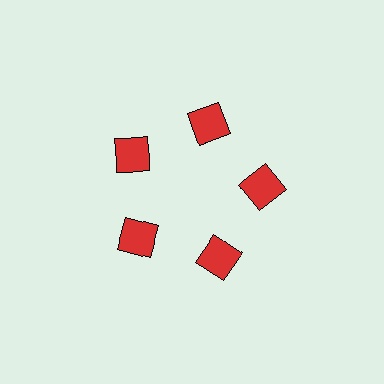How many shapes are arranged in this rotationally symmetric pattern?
There are 5 shapes, arranged in 5 groups of 1.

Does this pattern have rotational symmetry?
Yes, this pattern has 5-fold rotational symmetry. It looks the same after rotating 72 degrees around the center.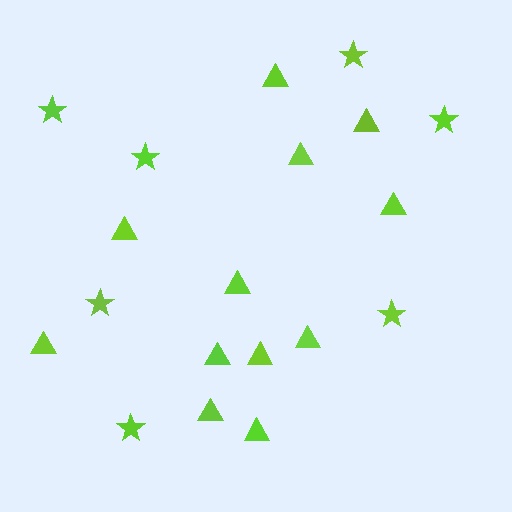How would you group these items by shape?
There are 2 groups: one group of triangles (12) and one group of stars (7).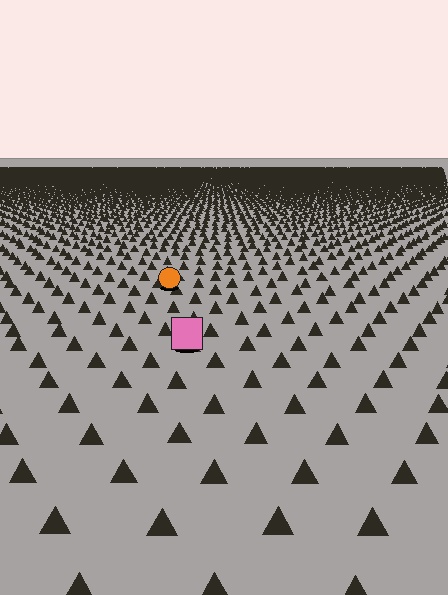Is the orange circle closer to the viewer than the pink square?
No. The pink square is closer — you can tell from the texture gradient: the ground texture is coarser near it.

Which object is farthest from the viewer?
The orange circle is farthest from the viewer. It appears smaller and the ground texture around it is denser.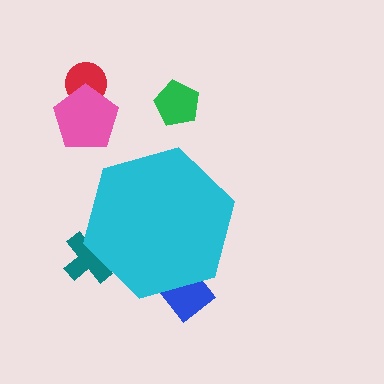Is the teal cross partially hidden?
Yes, the teal cross is partially hidden behind the cyan hexagon.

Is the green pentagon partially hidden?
No, the green pentagon is fully visible.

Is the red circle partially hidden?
No, the red circle is fully visible.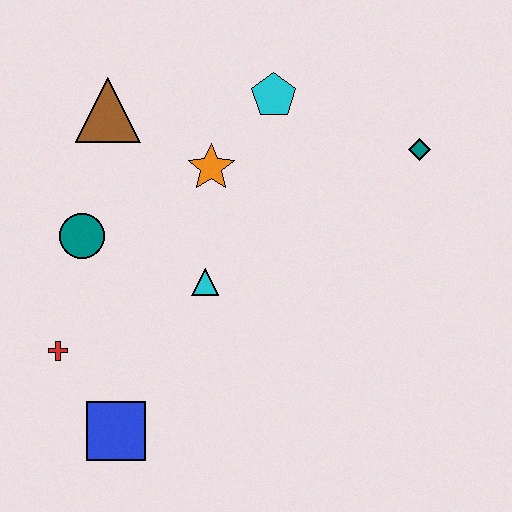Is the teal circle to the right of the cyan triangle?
No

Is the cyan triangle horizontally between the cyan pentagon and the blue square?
Yes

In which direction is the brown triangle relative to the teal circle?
The brown triangle is above the teal circle.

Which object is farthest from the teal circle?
The teal diamond is farthest from the teal circle.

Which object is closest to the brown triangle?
The orange star is closest to the brown triangle.